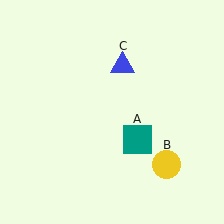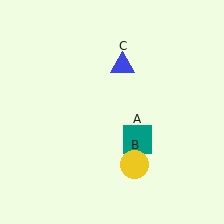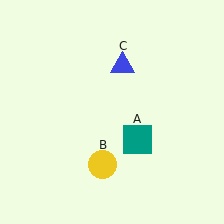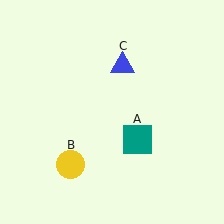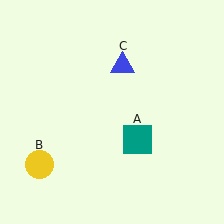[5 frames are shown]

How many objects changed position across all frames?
1 object changed position: yellow circle (object B).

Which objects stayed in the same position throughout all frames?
Teal square (object A) and blue triangle (object C) remained stationary.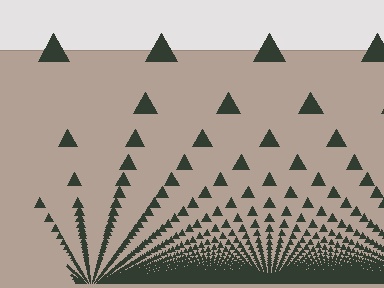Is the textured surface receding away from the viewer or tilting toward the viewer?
The surface appears to tilt toward the viewer. Texture elements get larger and sparser toward the top.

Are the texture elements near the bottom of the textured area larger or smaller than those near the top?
Smaller. The gradient is inverted — elements near the bottom are smaller and denser.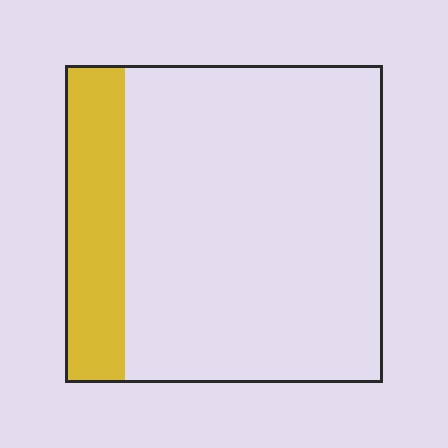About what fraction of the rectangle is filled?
About one fifth (1/5).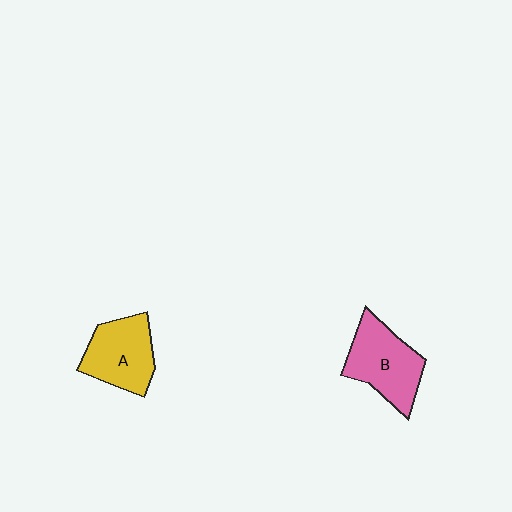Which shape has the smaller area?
Shape A (yellow).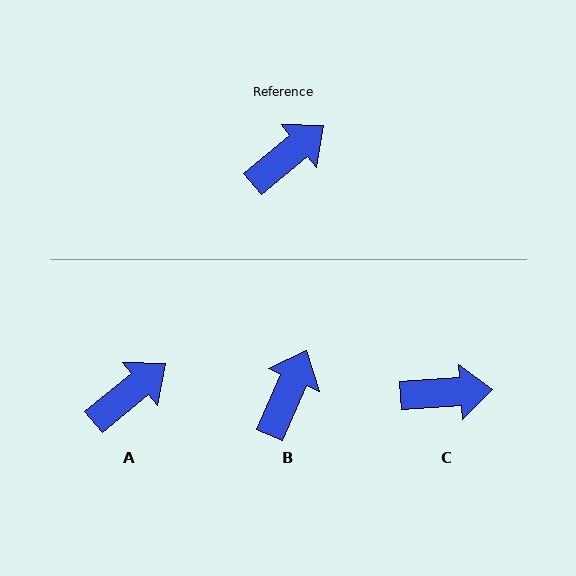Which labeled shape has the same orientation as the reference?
A.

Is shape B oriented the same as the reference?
No, it is off by about 27 degrees.